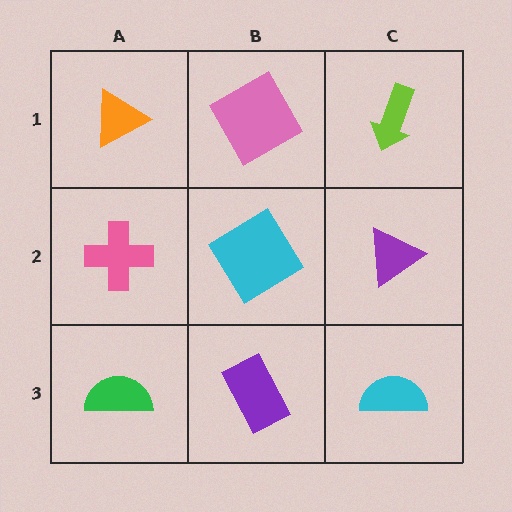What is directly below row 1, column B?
A cyan diamond.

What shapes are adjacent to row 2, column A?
An orange triangle (row 1, column A), a green semicircle (row 3, column A), a cyan diamond (row 2, column B).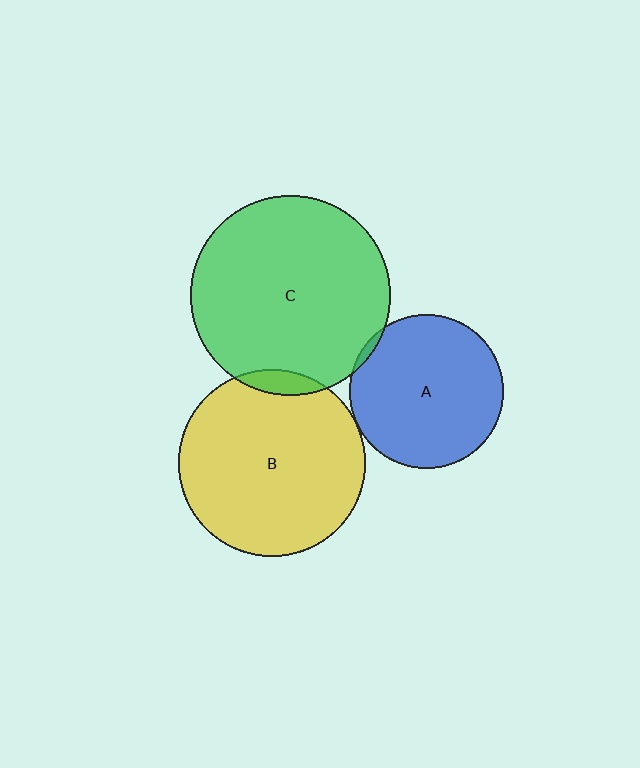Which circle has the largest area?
Circle C (green).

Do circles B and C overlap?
Yes.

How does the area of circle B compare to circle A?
Approximately 1.5 times.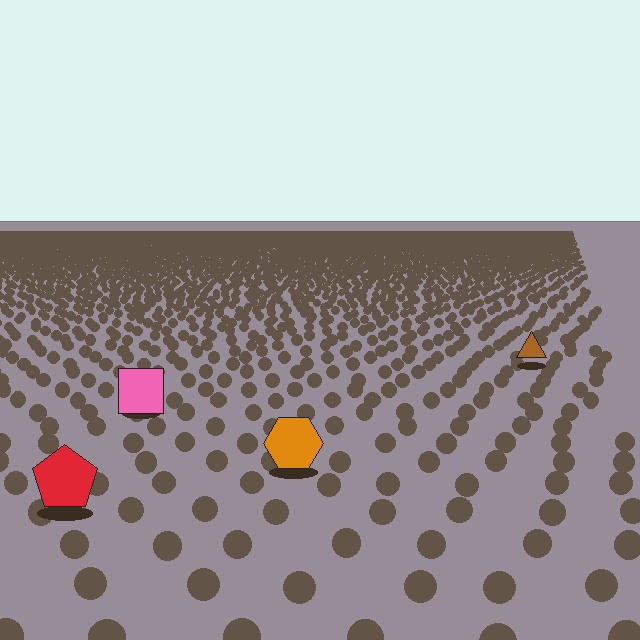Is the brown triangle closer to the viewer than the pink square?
No. The pink square is closer — you can tell from the texture gradient: the ground texture is coarser near it.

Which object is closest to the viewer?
The red pentagon is closest. The texture marks near it are larger and more spread out.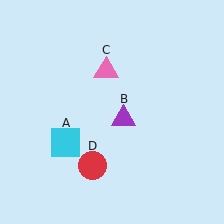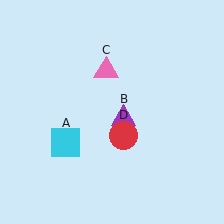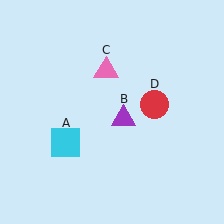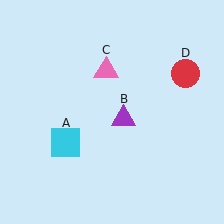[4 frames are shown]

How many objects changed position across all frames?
1 object changed position: red circle (object D).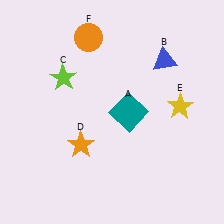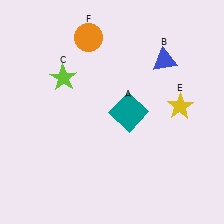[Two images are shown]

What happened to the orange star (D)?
The orange star (D) was removed in Image 2. It was in the bottom-left area of Image 1.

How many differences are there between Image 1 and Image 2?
There is 1 difference between the two images.